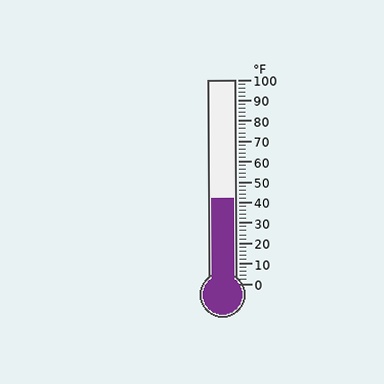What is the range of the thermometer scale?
The thermometer scale ranges from 0°F to 100°F.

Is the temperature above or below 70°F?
The temperature is below 70°F.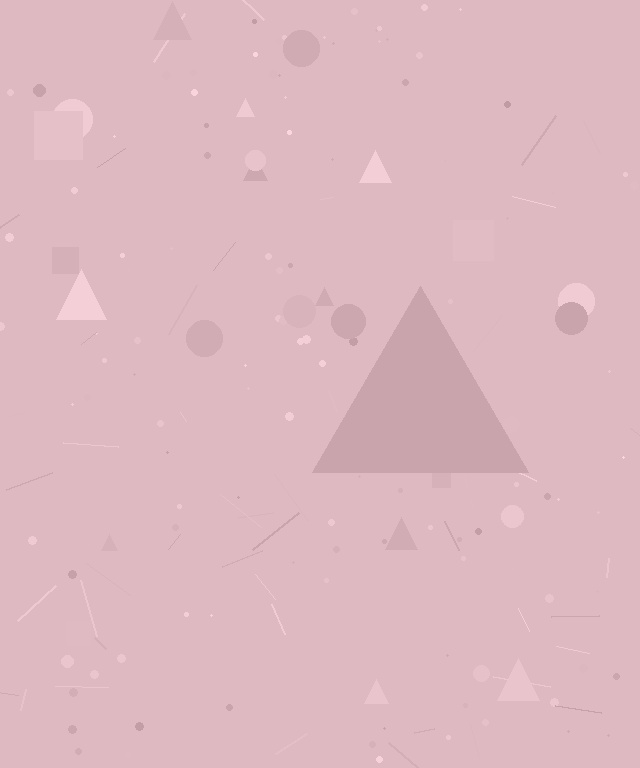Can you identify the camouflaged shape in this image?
The camouflaged shape is a triangle.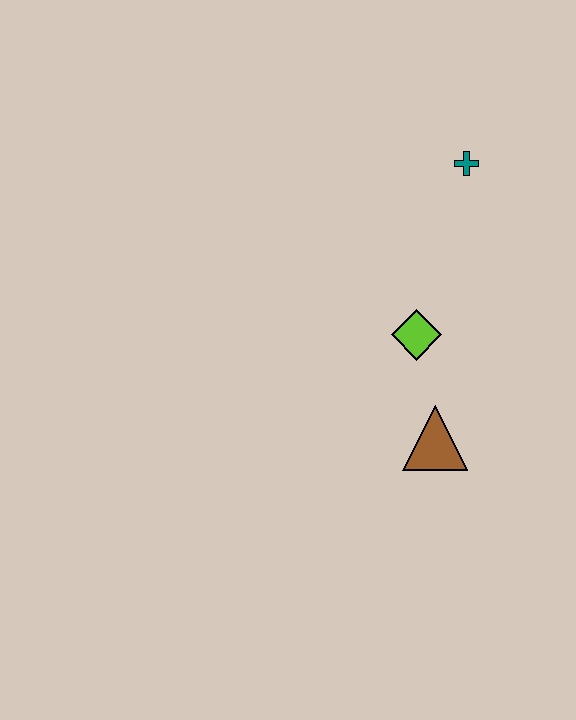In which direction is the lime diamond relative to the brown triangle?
The lime diamond is above the brown triangle.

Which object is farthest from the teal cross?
The brown triangle is farthest from the teal cross.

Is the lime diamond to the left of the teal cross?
Yes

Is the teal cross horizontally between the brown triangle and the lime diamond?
No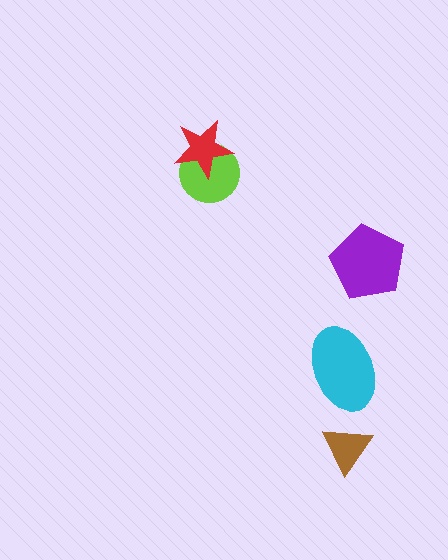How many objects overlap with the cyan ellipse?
0 objects overlap with the cyan ellipse.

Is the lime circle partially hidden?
Yes, it is partially covered by another shape.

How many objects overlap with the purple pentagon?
0 objects overlap with the purple pentagon.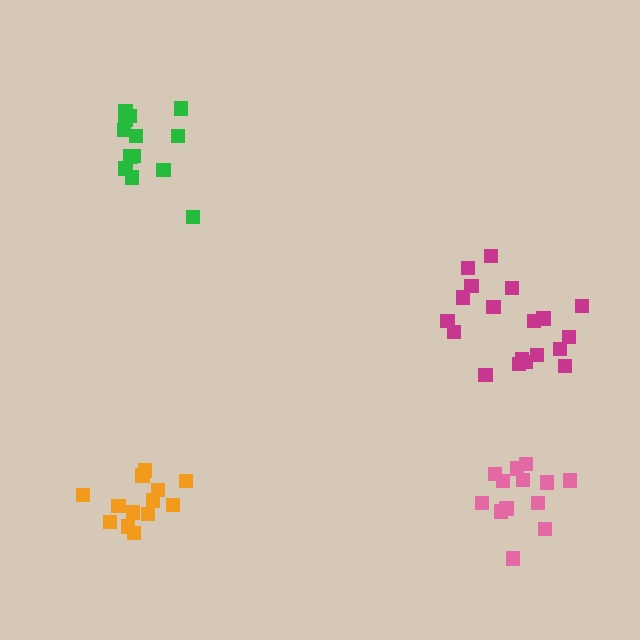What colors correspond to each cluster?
The clusters are colored: magenta, orange, pink, green.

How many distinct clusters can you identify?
There are 4 distinct clusters.